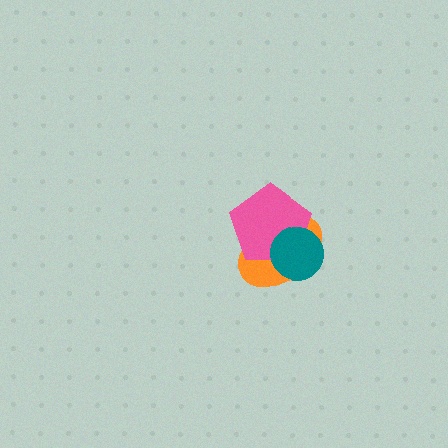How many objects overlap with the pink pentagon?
2 objects overlap with the pink pentagon.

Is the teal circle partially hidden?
No, no other shape covers it.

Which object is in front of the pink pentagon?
The teal circle is in front of the pink pentagon.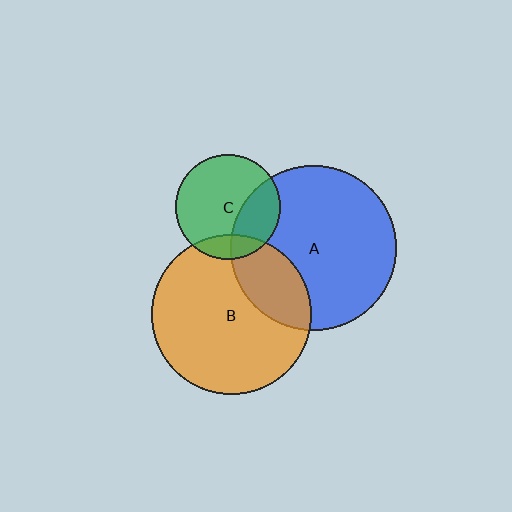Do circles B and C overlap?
Yes.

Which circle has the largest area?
Circle A (blue).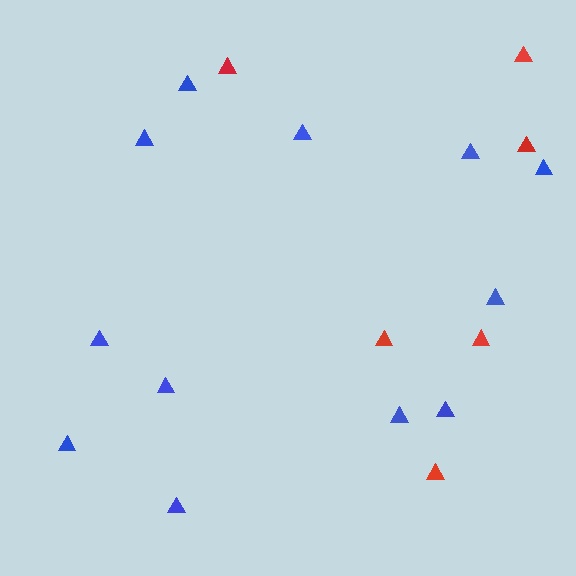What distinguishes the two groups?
There are 2 groups: one group of red triangles (6) and one group of blue triangles (12).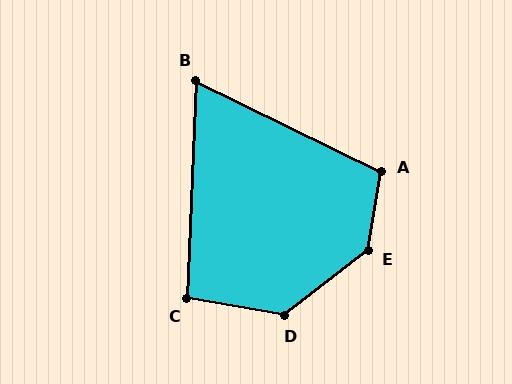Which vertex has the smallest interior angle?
B, at approximately 66 degrees.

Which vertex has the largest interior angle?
E, at approximately 137 degrees.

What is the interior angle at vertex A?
Approximately 107 degrees (obtuse).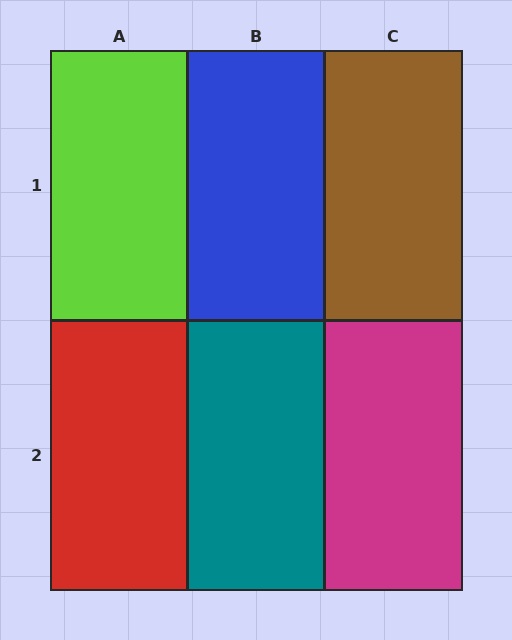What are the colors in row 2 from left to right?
Red, teal, magenta.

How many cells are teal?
1 cell is teal.